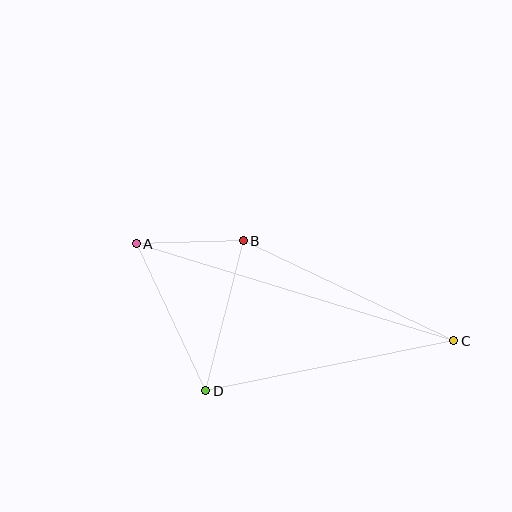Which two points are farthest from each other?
Points A and C are farthest from each other.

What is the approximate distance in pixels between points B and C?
The distance between B and C is approximately 233 pixels.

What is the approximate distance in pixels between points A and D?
The distance between A and D is approximately 162 pixels.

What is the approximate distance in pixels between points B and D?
The distance between B and D is approximately 155 pixels.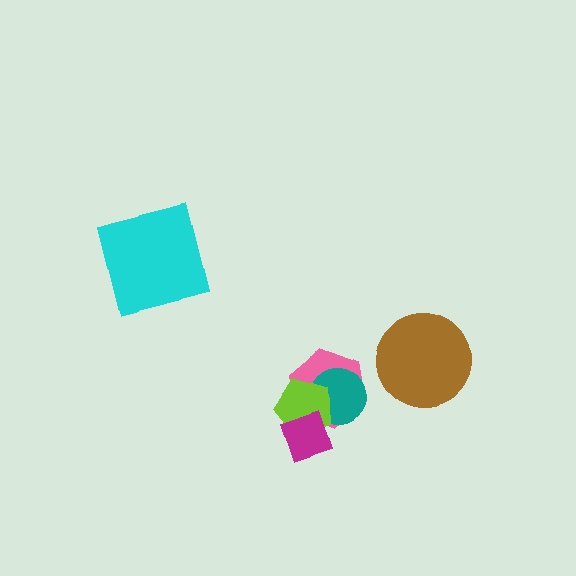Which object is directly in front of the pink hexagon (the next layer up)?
The teal circle is directly in front of the pink hexagon.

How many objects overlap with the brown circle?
0 objects overlap with the brown circle.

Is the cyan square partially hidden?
No, no other shape covers it.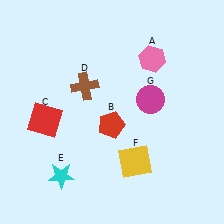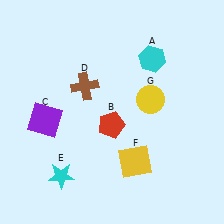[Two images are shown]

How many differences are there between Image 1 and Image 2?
There are 3 differences between the two images.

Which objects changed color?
A changed from pink to cyan. C changed from red to purple. G changed from magenta to yellow.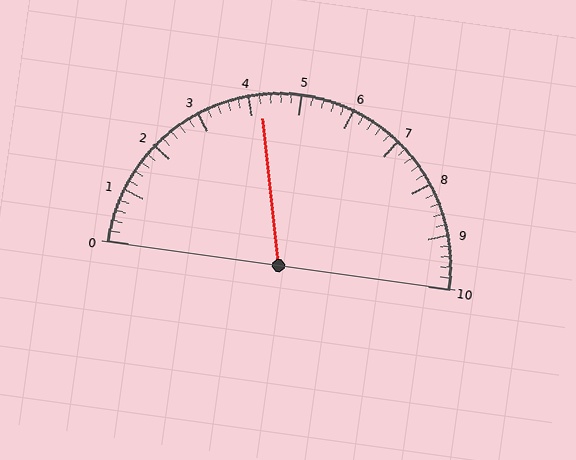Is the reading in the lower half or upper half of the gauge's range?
The reading is in the lower half of the range (0 to 10).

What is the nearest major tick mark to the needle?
The nearest major tick mark is 4.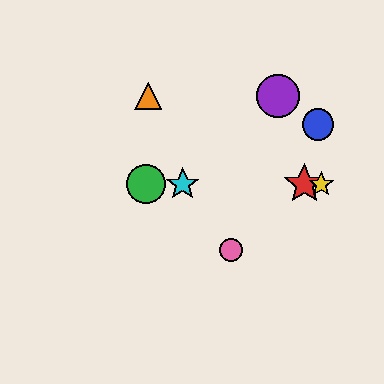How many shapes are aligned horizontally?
4 shapes (the red star, the green circle, the yellow star, the cyan star) are aligned horizontally.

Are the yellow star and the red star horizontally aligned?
Yes, both are at y≈184.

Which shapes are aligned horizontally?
The red star, the green circle, the yellow star, the cyan star are aligned horizontally.